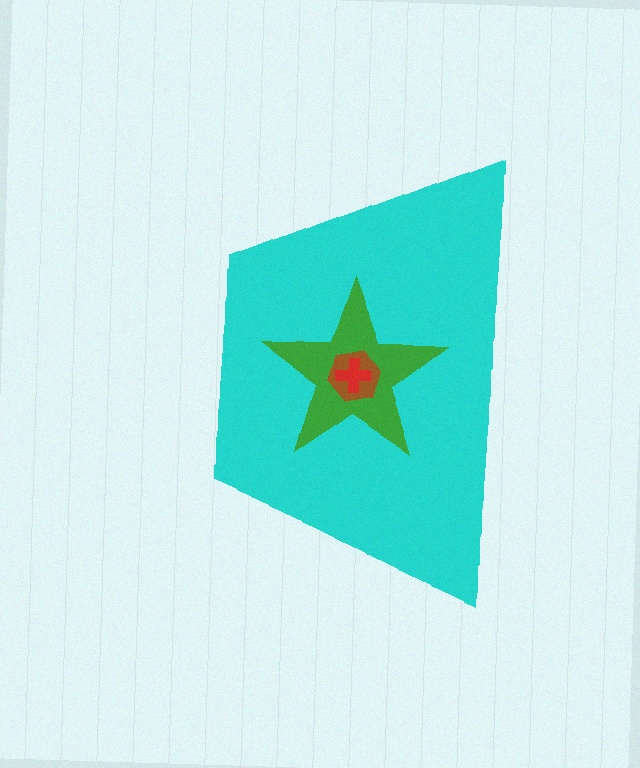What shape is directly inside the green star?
The brown hexagon.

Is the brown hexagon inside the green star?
Yes.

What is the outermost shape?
The cyan trapezoid.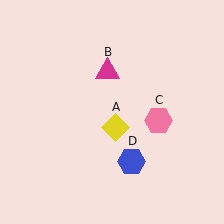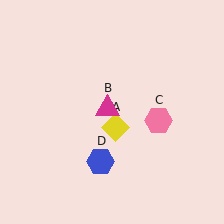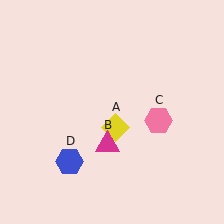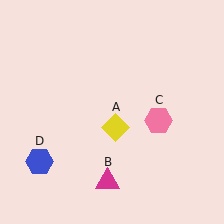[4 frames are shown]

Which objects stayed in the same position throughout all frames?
Yellow diamond (object A) and pink hexagon (object C) remained stationary.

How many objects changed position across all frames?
2 objects changed position: magenta triangle (object B), blue hexagon (object D).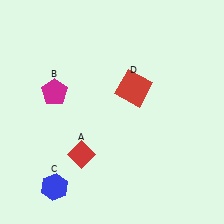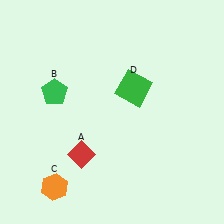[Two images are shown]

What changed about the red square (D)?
In Image 1, D is red. In Image 2, it changed to green.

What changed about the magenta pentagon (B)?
In Image 1, B is magenta. In Image 2, it changed to green.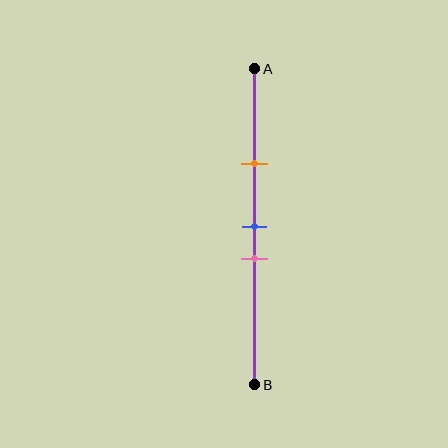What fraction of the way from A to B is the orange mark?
The orange mark is approximately 30% (0.3) of the way from A to B.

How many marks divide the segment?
There are 3 marks dividing the segment.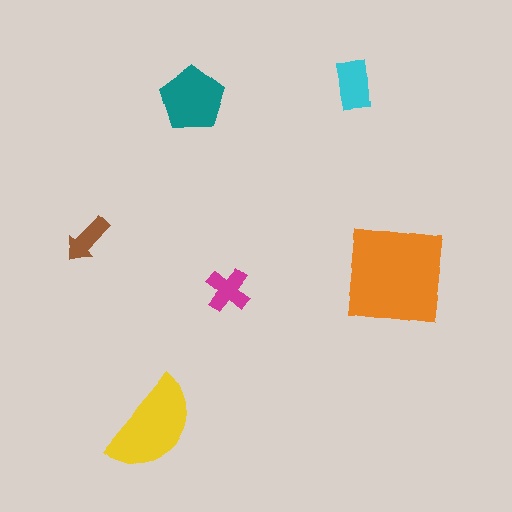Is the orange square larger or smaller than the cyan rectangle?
Larger.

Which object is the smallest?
The brown arrow.